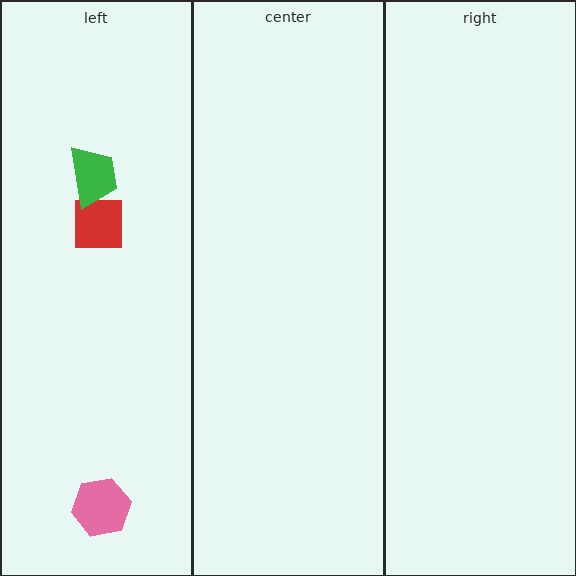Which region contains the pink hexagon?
The left region.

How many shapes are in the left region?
3.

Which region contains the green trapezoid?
The left region.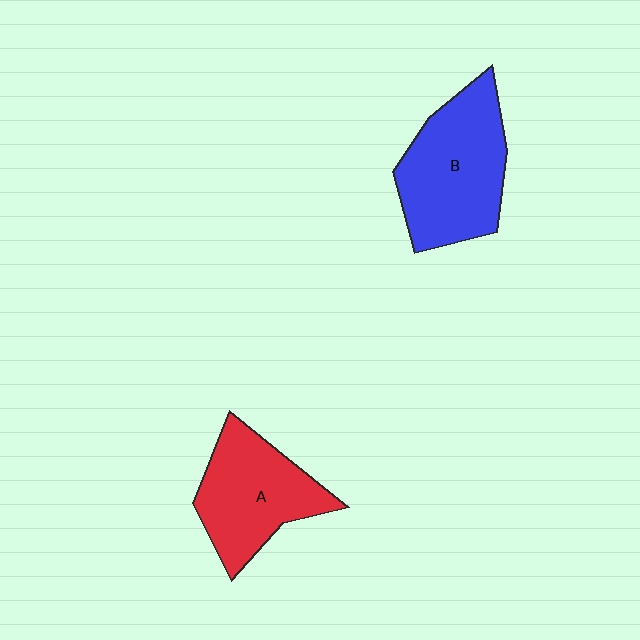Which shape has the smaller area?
Shape A (red).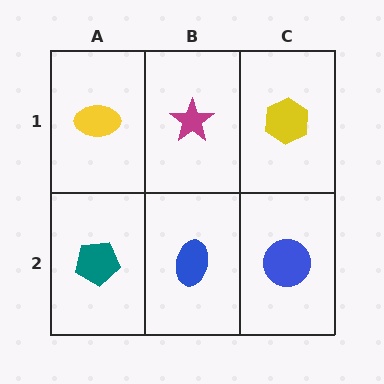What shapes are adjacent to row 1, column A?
A teal pentagon (row 2, column A), a magenta star (row 1, column B).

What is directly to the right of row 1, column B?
A yellow hexagon.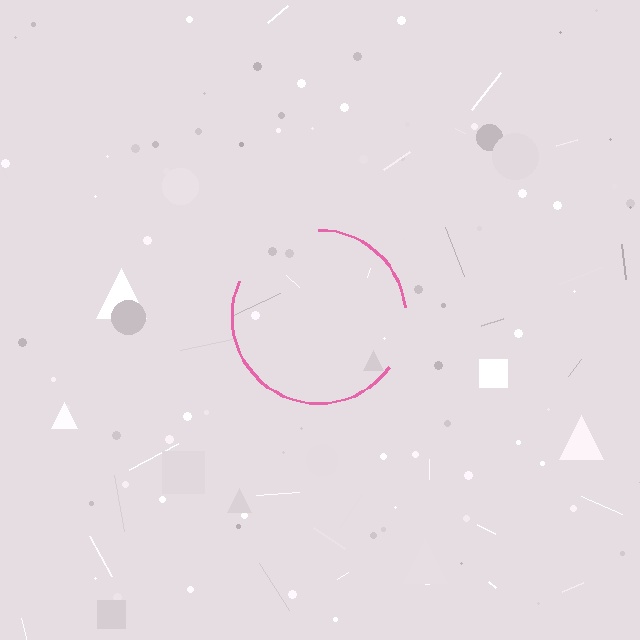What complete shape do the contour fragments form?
The contour fragments form a circle.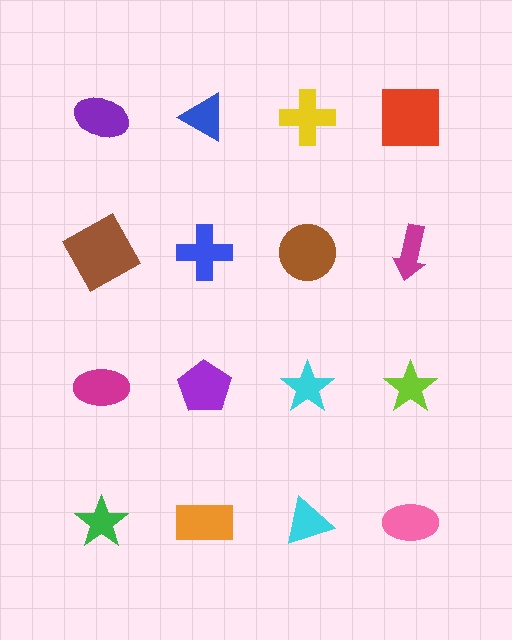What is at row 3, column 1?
A magenta ellipse.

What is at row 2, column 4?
A magenta arrow.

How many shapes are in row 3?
4 shapes.